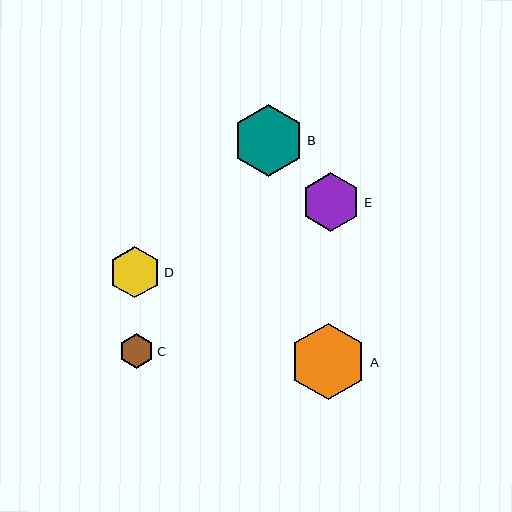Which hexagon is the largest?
Hexagon A is the largest with a size of approximately 77 pixels.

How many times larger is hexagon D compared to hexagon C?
Hexagon D is approximately 1.5 times the size of hexagon C.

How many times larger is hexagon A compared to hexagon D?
Hexagon A is approximately 1.5 times the size of hexagon D.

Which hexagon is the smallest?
Hexagon C is the smallest with a size of approximately 35 pixels.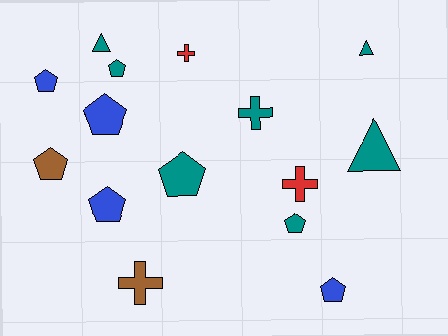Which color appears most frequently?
Teal, with 7 objects.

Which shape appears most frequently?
Pentagon, with 8 objects.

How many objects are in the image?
There are 15 objects.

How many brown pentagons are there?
There is 1 brown pentagon.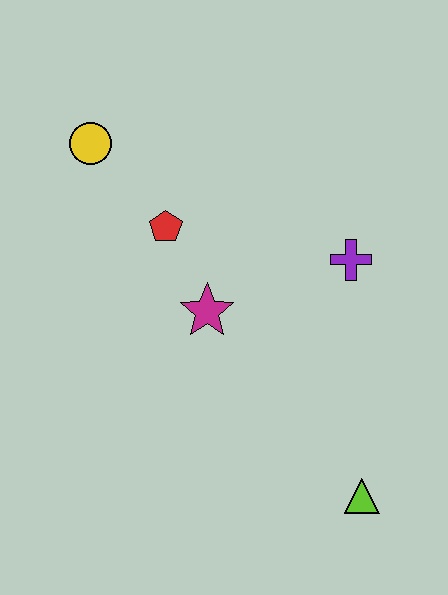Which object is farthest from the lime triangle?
The yellow circle is farthest from the lime triangle.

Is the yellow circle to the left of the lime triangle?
Yes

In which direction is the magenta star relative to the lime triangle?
The magenta star is above the lime triangle.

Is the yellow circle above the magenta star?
Yes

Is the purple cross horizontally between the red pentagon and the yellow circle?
No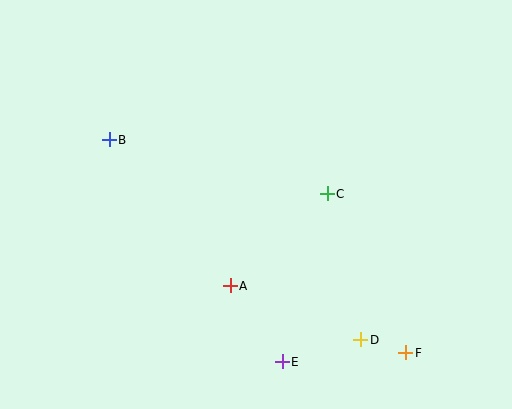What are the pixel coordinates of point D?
Point D is at (361, 340).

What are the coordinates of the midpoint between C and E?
The midpoint between C and E is at (305, 278).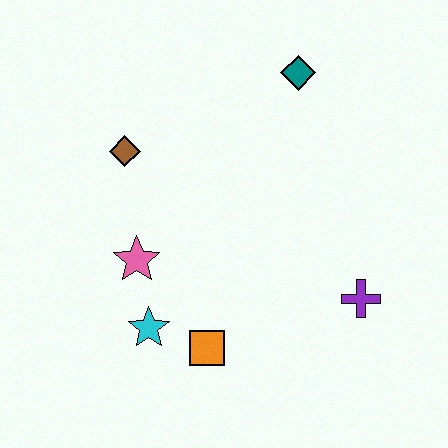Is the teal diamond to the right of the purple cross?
No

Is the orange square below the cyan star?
Yes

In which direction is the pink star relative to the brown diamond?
The pink star is below the brown diamond.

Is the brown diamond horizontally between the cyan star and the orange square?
No